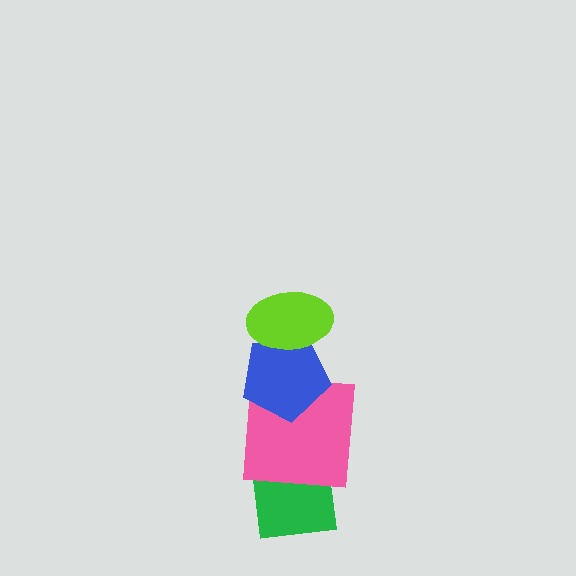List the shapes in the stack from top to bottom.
From top to bottom: the lime ellipse, the blue pentagon, the pink square, the green square.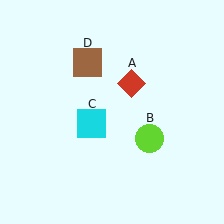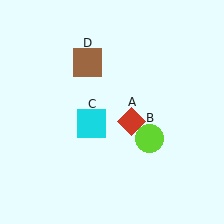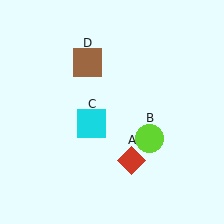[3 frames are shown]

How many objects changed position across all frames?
1 object changed position: red diamond (object A).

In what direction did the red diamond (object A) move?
The red diamond (object A) moved down.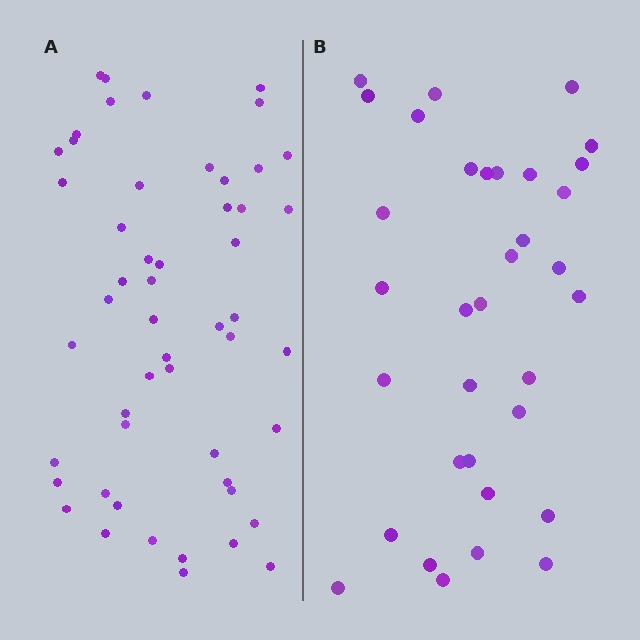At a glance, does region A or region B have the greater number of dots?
Region A (the left region) has more dots.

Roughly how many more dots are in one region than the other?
Region A has approximately 20 more dots than region B.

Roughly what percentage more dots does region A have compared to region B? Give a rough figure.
About 55% more.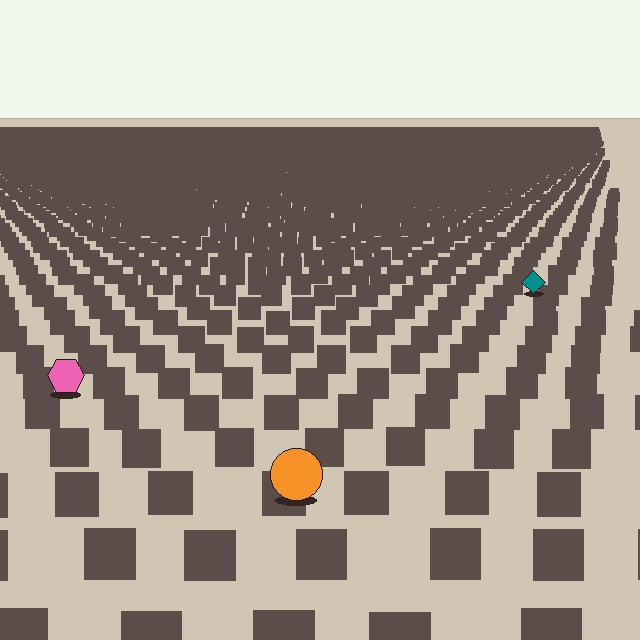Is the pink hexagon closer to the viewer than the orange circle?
No. The orange circle is closer — you can tell from the texture gradient: the ground texture is coarser near it.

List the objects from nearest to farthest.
From nearest to farthest: the orange circle, the pink hexagon, the teal diamond.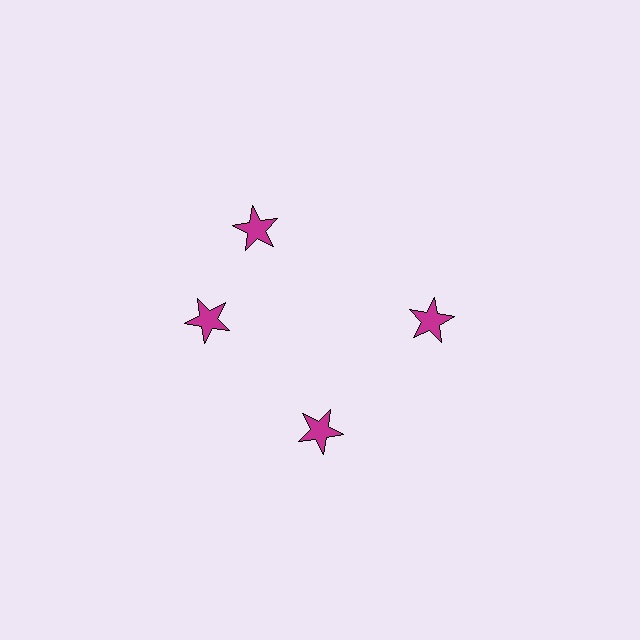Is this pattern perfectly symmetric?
No. The 4 magenta stars are arranged in a ring, but one element near the 12 o'clock position is rotated out of alignment along the ring, breaking the 4-fold rotational symmetry.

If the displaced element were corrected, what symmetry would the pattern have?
It would have 4-fold rotational symmetry — the pattern would map onto itself every 90 degrees.